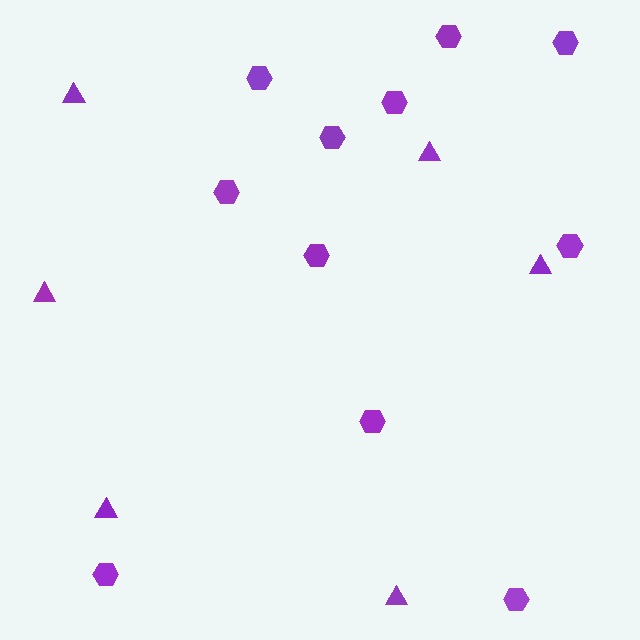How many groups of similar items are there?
There are 2 groups: one group of hexagons (11) and one group of triangles (6).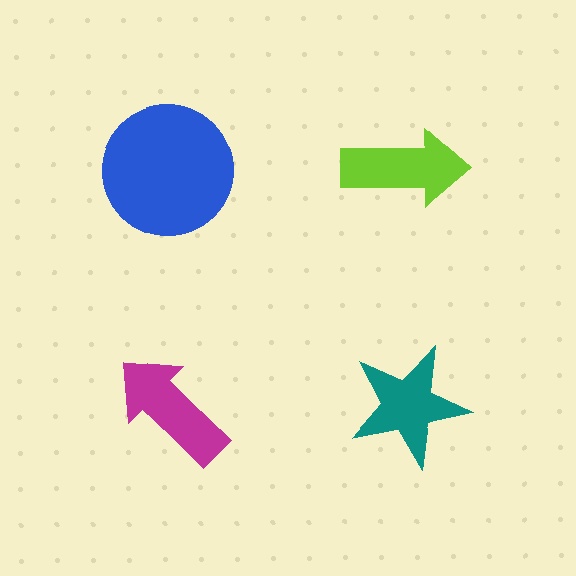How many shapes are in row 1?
2 shapes.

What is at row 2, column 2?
A teal star.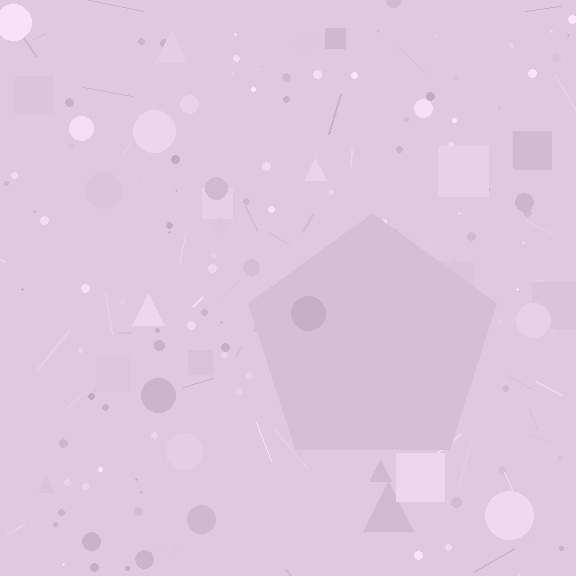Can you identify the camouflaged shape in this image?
The camouflaged shape is a pentagon.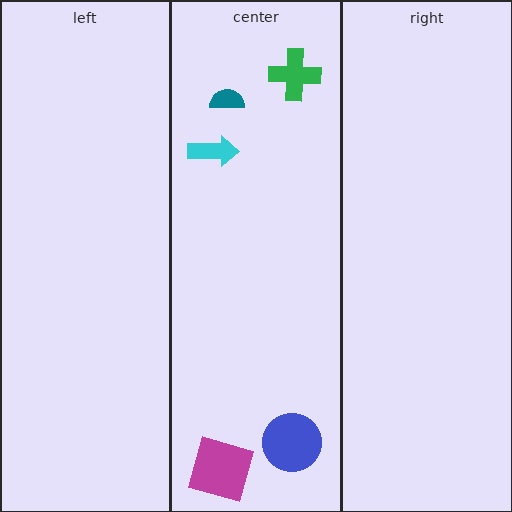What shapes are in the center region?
The blue circle, the teal semicircle, the magenta square, the cyan arrow, the green cross.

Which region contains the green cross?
The center region.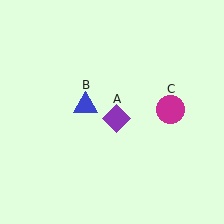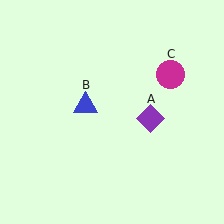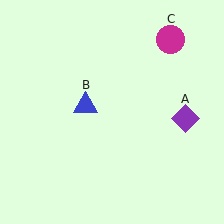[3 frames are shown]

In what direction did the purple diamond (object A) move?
The purple diamond (object A) moved right.